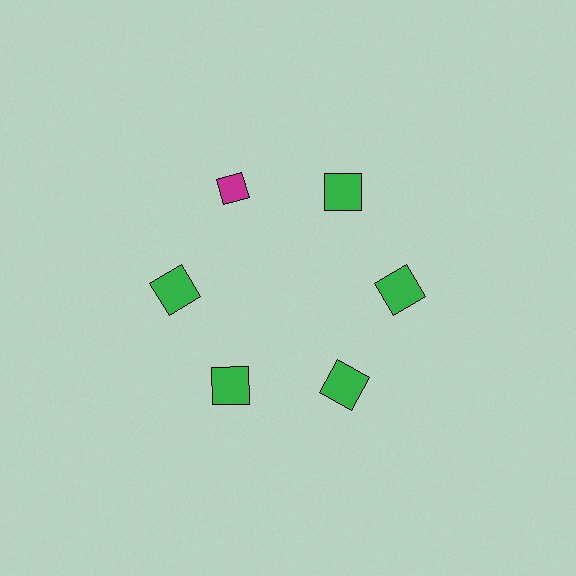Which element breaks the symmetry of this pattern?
The magenta diamond at roughly the 11 o'clock position breaks the symmetry. All other shapes are green squares.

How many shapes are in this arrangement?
There are 6 shapes arranged in a ring pattern.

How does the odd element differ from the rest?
It differs in both color (magenta instead of green) and shape (diamond instead of square).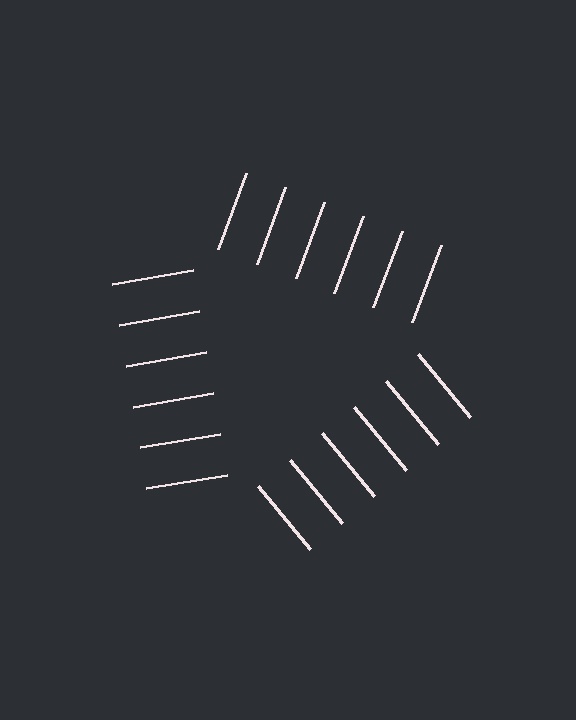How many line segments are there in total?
18 — 6 along each of the 3 edges.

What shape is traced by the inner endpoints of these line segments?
An illusory triangle — the line segments terminate on its edges but no continuous stroke is drawn.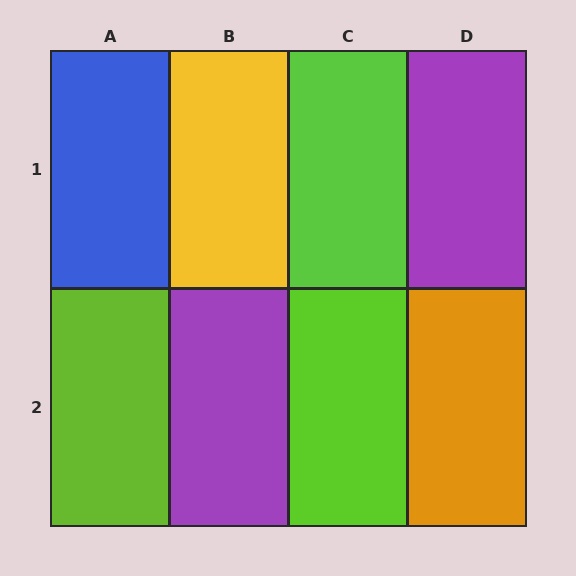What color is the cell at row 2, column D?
Orange.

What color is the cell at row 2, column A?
Lime.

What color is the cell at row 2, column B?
Purple.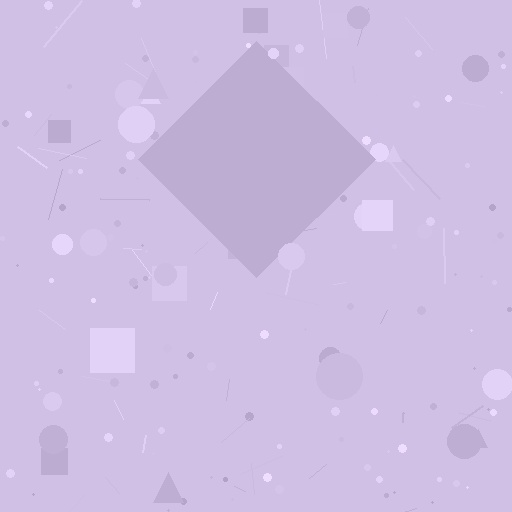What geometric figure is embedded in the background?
A diamond is embedded in the background.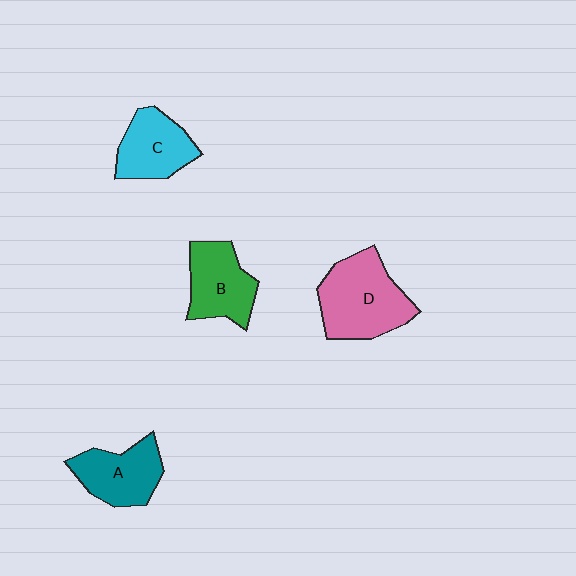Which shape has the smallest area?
Shape C (cyan).